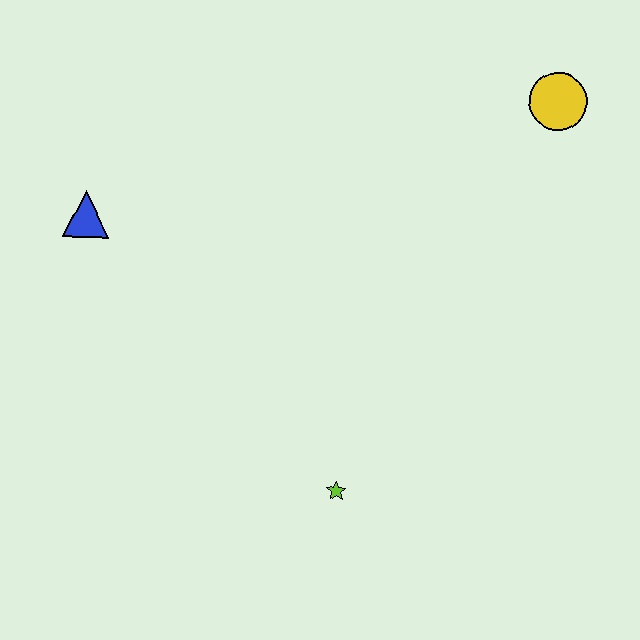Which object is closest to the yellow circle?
The lime star is closest to the yellow circle.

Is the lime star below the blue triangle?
Yes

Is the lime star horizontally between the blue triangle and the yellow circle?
Yes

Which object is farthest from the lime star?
The yellow circle is farthest from the lime star.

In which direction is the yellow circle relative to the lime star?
The yellow circle is above the lime star.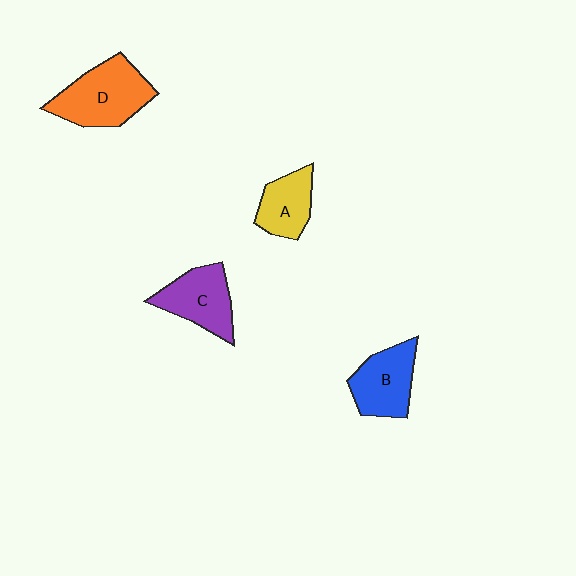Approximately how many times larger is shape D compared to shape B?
Approximately 1.3 times.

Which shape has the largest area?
Shape D (orange).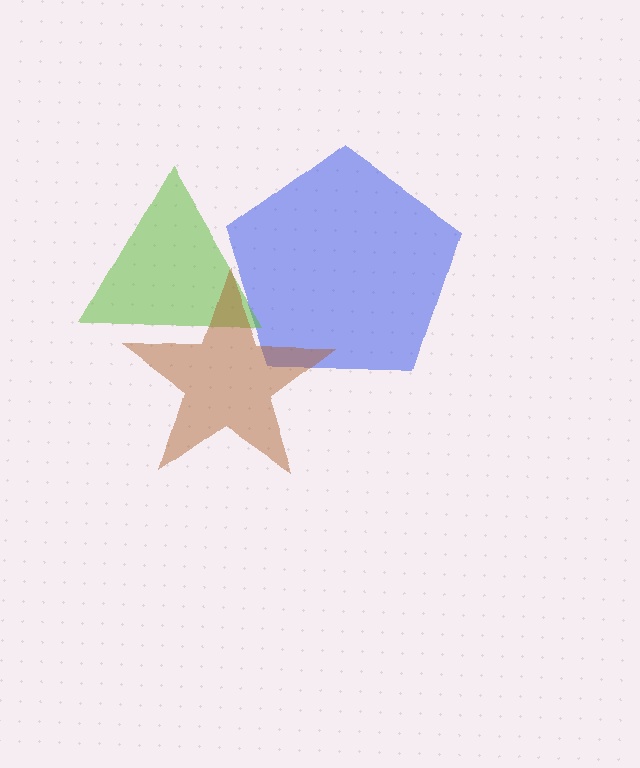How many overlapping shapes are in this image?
There are 3 overlapping shapes in the image.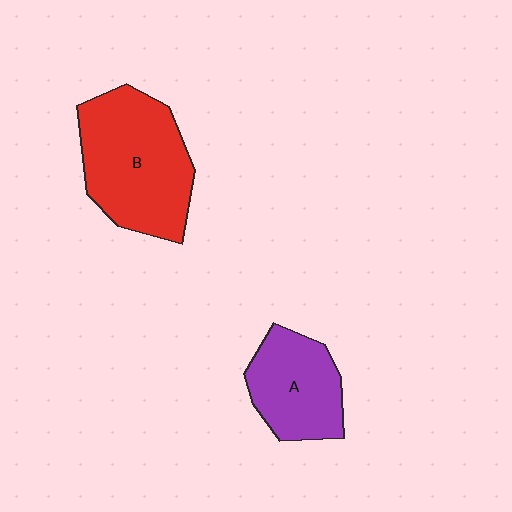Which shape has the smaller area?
Shape A (purple).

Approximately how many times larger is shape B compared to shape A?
Approximately 1.6 times.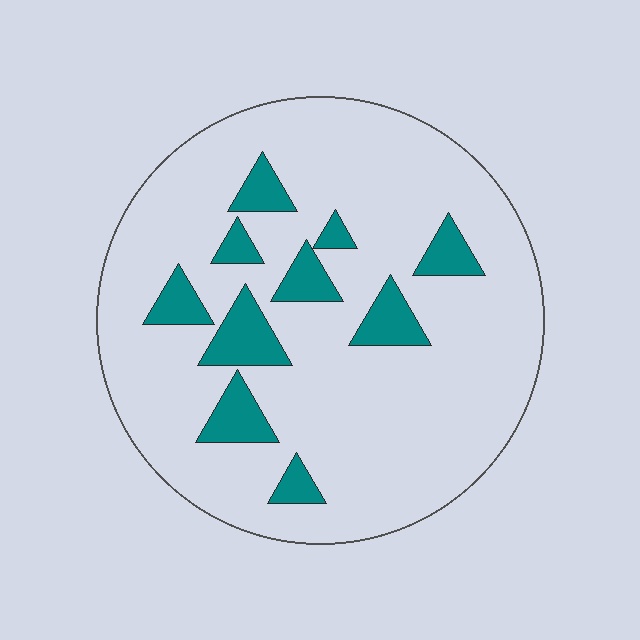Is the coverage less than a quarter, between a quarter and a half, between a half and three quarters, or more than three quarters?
Less than a quarter.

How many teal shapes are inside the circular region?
10.